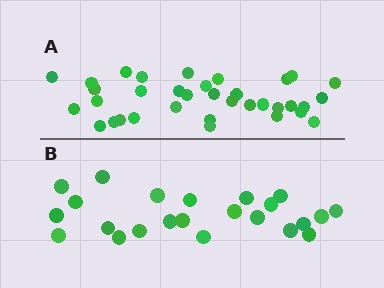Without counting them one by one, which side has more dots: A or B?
Region A (the top region) has more dots.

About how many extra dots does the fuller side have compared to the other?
Region A has roughly 12 or so more dots than region B.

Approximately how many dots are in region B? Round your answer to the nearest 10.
About 20 dots. (The exact count is 23, which rounds to 20.)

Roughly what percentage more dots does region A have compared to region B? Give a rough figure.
About 50% more.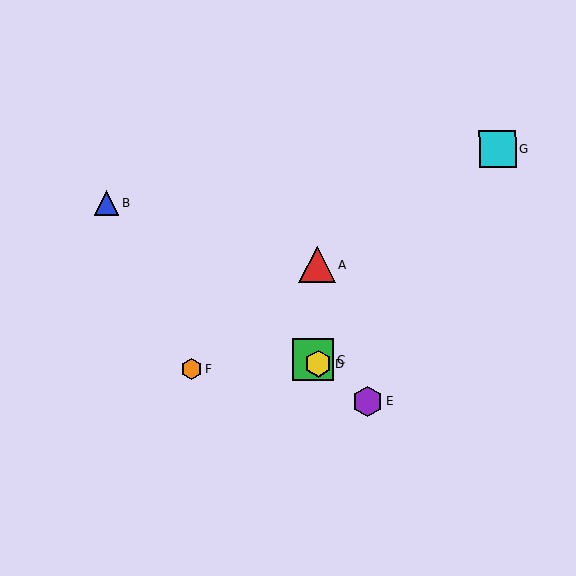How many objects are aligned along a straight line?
4 objects (B, C, D, E) are aligned along a straight line.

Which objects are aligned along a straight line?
Objects B, C, D, E are aligned along a straight line.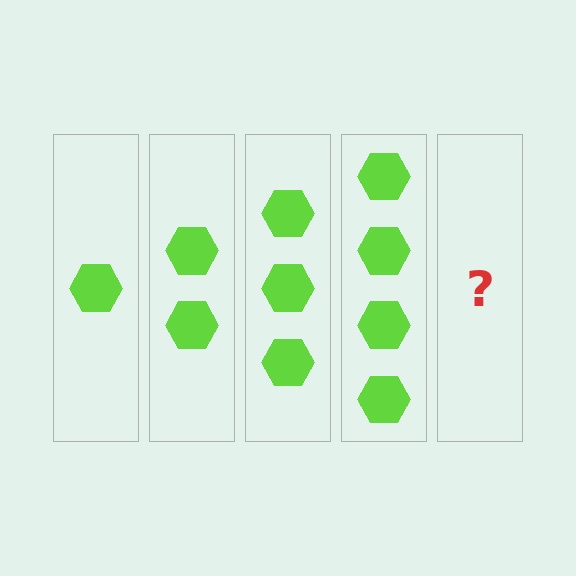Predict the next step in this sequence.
The next step is 5 hexagons.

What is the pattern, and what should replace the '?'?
The pattern is that each step adds one more hexagon. The '?' should be 5 hexagons.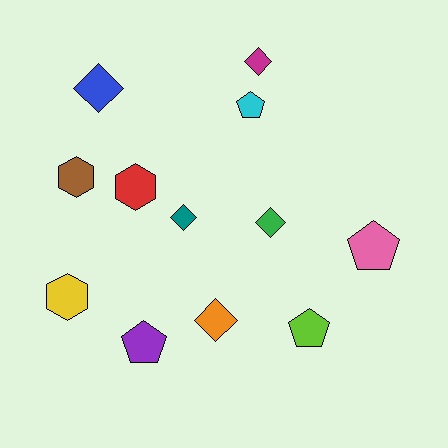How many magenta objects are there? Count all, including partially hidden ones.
There is 1 magenta object.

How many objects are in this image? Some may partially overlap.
There are 12 objects.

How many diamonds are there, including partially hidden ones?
There are 5 diamonds.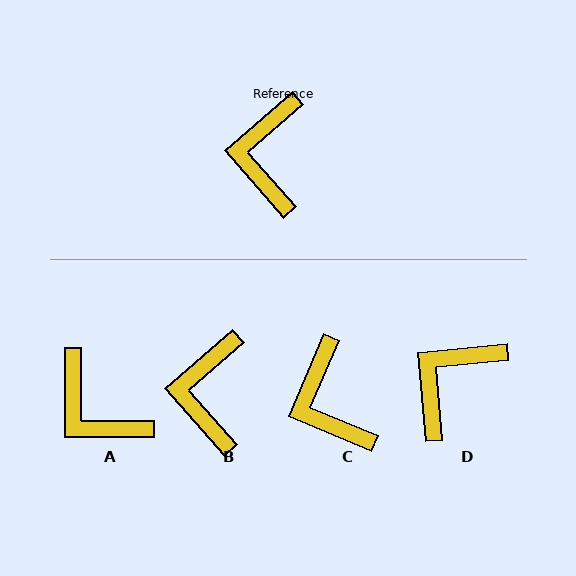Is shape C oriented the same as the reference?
No, it is off by about 26 degrees.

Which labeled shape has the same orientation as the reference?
B.